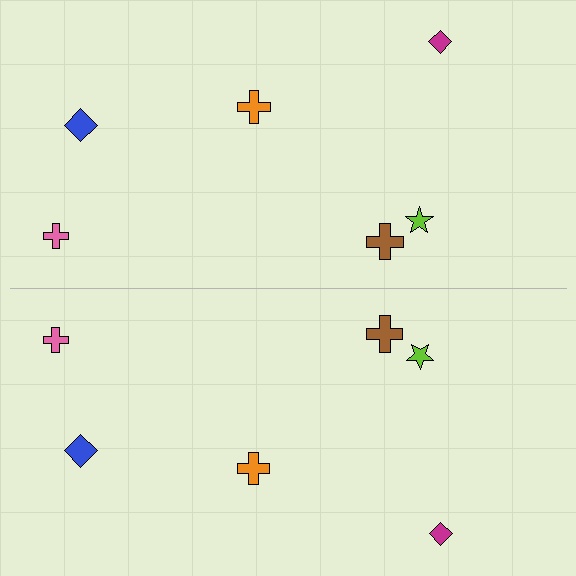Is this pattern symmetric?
Yes, this pattern has bilateral (reflection) symmetry.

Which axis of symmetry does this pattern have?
The pattern has a horizontal axis of symmetry running through the center of the image.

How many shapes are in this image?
There are 12 shapes in this image.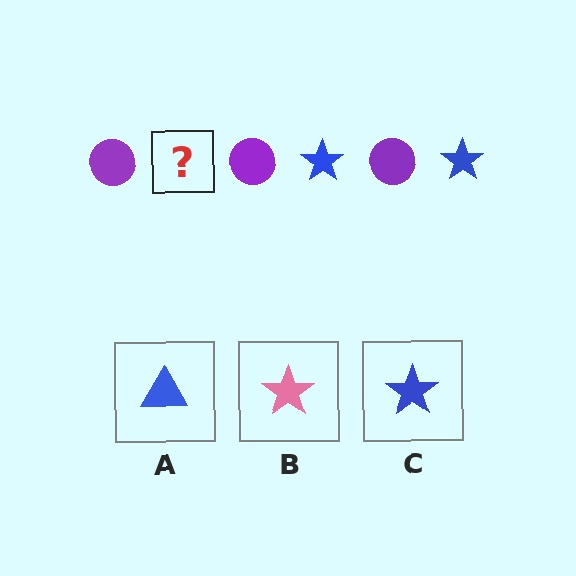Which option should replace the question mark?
Option C.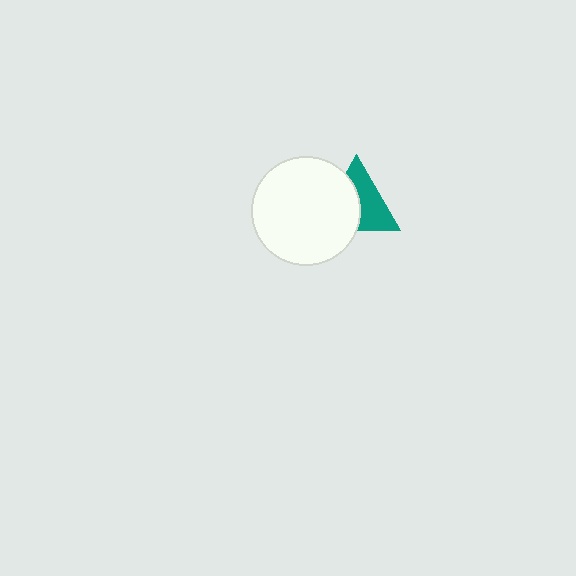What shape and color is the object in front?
The object in front is a white circle.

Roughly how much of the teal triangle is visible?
About half of it is visible (roughly 52%).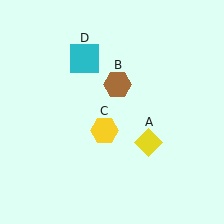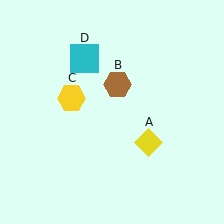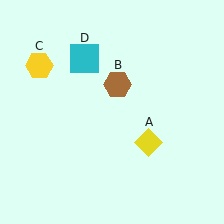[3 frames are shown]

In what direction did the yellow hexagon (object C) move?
The yellow hexagon (object C) moved up and to the left.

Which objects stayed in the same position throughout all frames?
Yellow diamond (object A) and brown hexagon (object B) and cyan square (object D) remained stationary.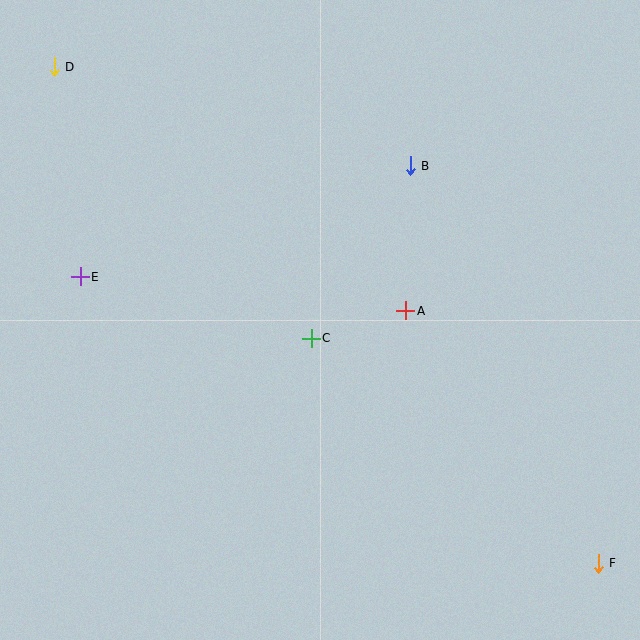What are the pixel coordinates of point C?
Point C is at (311, 338).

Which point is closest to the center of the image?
Point C at (311, 338) is closest to the center.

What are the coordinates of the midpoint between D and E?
The midpoint between D and E is at (67, 172).